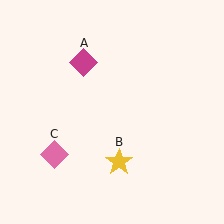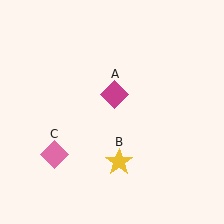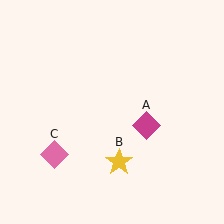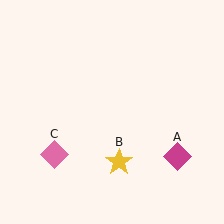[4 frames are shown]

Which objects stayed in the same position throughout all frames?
Yellow star (object B) and pink diamond (object C) remained stationary.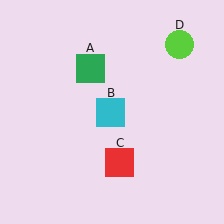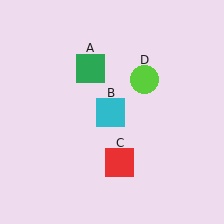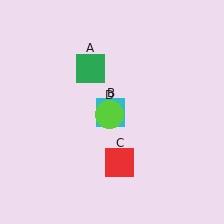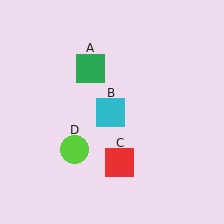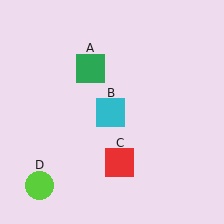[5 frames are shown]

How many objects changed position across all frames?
1 object changed position: lime circle (object D).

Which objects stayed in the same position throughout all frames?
Green square (object A) and cyan square (object B) and red square (object C) remained stationary.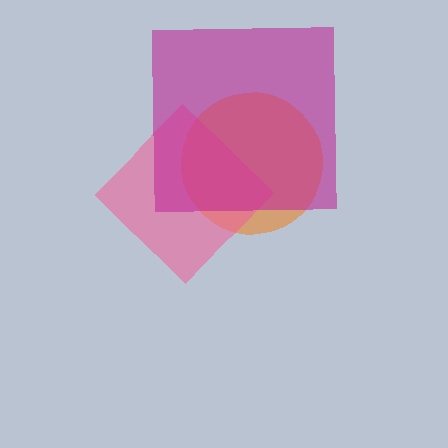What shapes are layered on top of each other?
The layered shapes are: an orange circle, a pink diamond, a magenta square.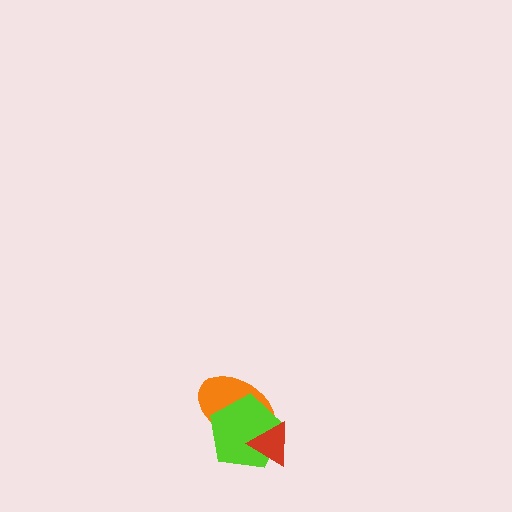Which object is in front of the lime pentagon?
The red triangle is in front of the lime pentagon.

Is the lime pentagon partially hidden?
Yes, it is partially covered by another shape.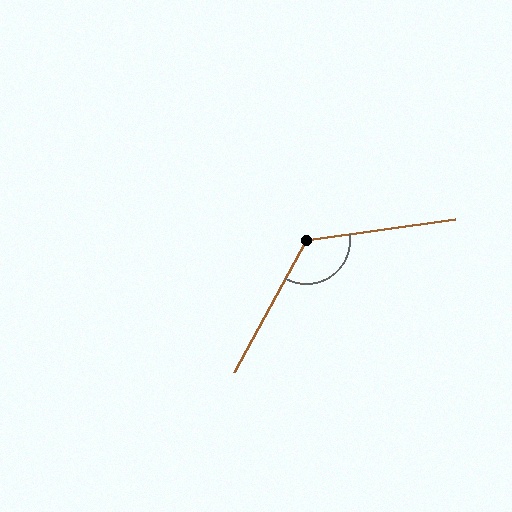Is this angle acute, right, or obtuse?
It is obtuse.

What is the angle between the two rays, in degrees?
Approximately 127 degrees.